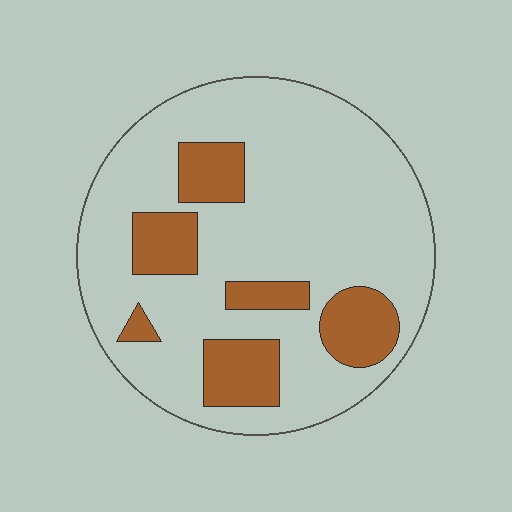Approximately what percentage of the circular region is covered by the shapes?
Approximately 20%.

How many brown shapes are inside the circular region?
6.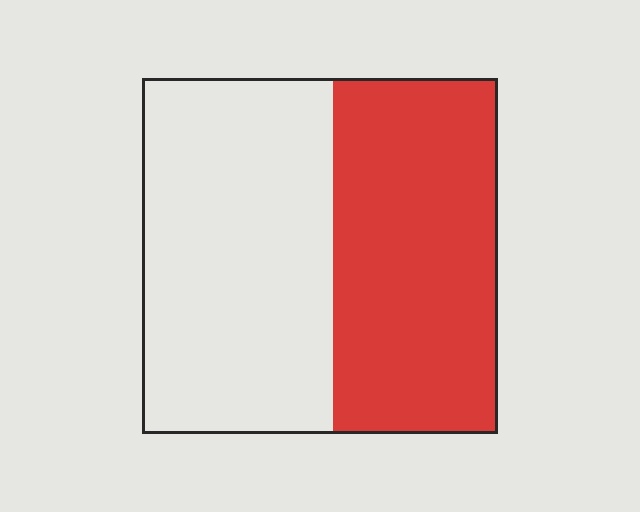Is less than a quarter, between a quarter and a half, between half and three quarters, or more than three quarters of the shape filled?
Between a quarter and a half.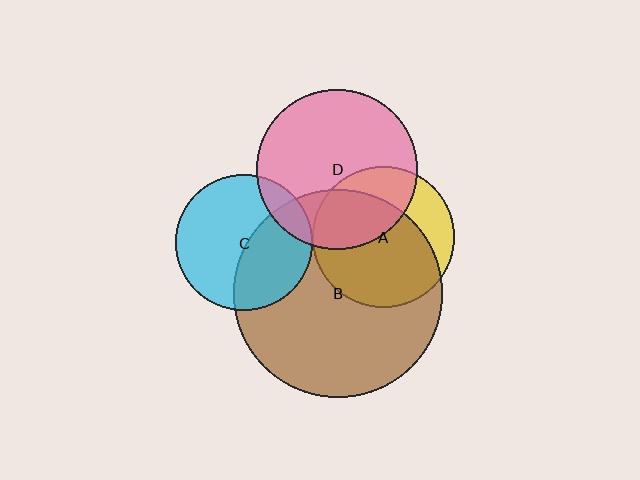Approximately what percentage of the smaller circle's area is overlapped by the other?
Approximately 30%.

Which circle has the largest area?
Circle B (brown).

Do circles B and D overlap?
Yes.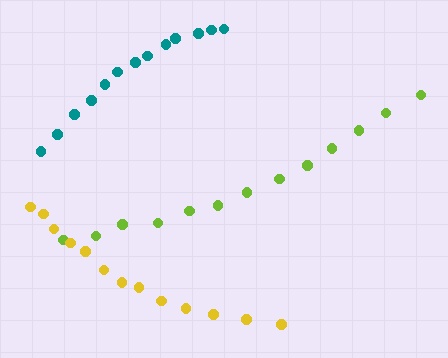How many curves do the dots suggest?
There are 3 distinct paths.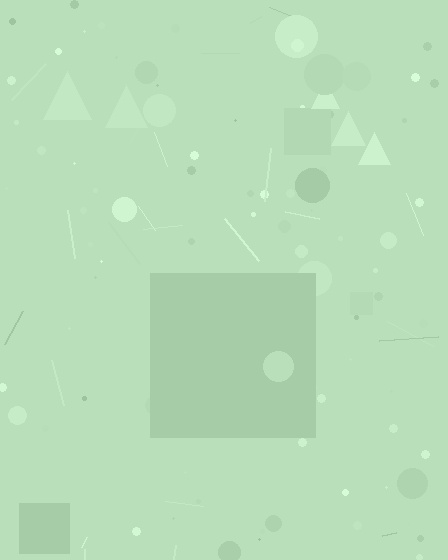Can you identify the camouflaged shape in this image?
The camouflaged shape is a square.